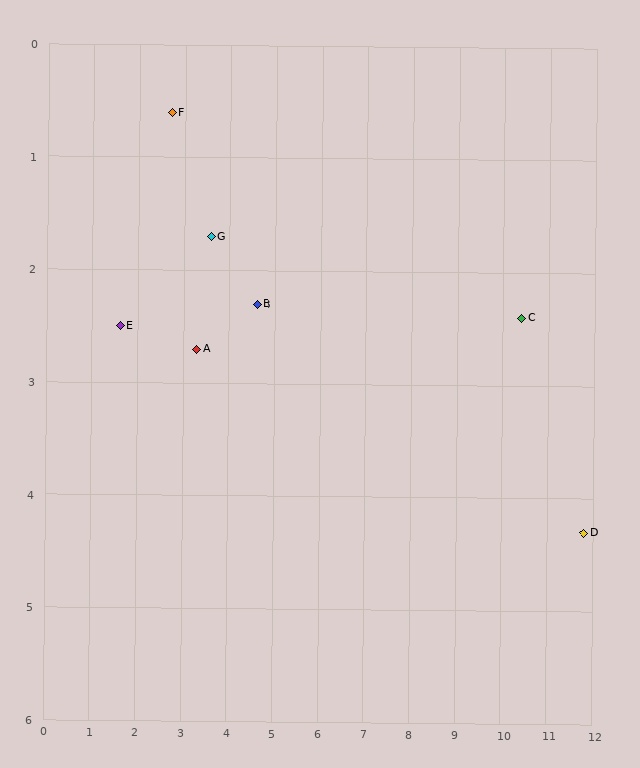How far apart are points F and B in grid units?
Points F and B are about 2.5 grid units apart.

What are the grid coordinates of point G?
Point G is at approximately (3.6, 1.7).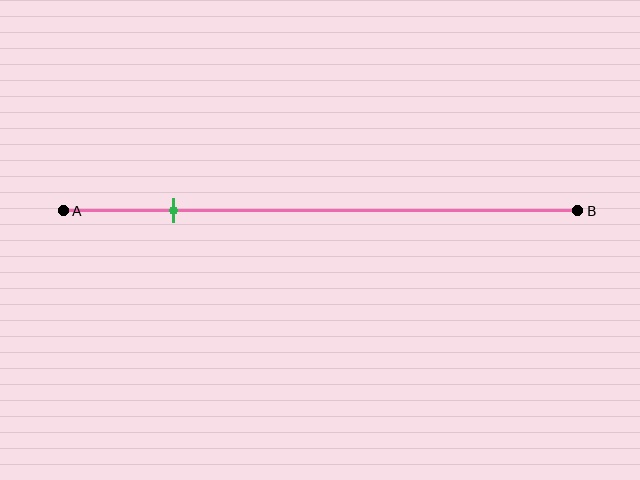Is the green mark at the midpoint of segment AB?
No, the mark is at about 20% from A, not at the 50% midpoint.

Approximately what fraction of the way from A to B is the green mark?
The green mark is approximately 20% of the way from A to B.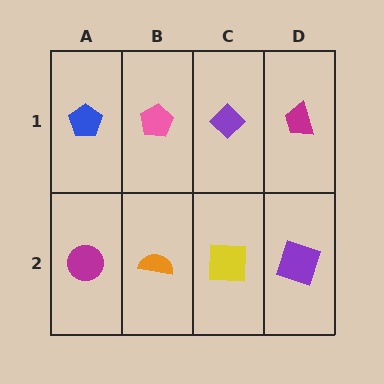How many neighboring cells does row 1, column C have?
3.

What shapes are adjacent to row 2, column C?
A purple diamond (row 1, column C), an orange semicircle (row 2, column B), a purple square (row 2, column D).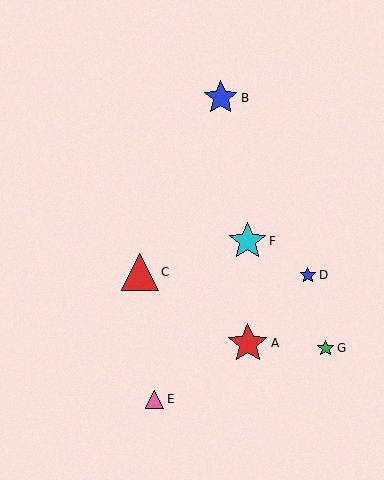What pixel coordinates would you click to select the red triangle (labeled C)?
Click at (140, 272) to select the red triangle C.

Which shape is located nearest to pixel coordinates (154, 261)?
The red triangle (labeled C) at (140, 272) is nearest to that location.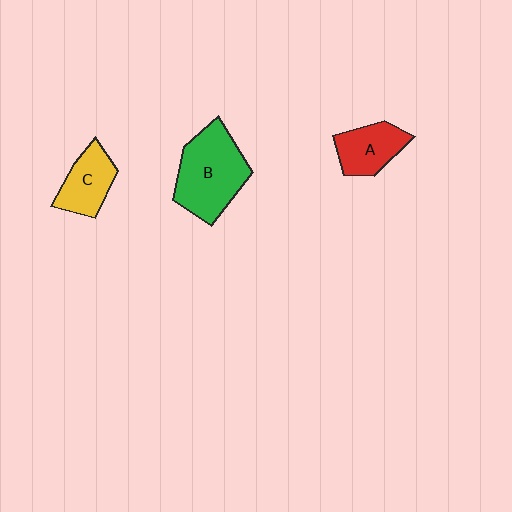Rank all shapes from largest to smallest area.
From largest to smallest: B (green), C (yellow), A (red).